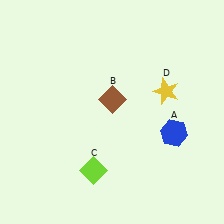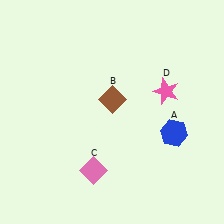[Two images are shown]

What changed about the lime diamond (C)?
In Image 1, C is lime. In Image 2, it changed to pink.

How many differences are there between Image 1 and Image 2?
There are 2 differences between the two images.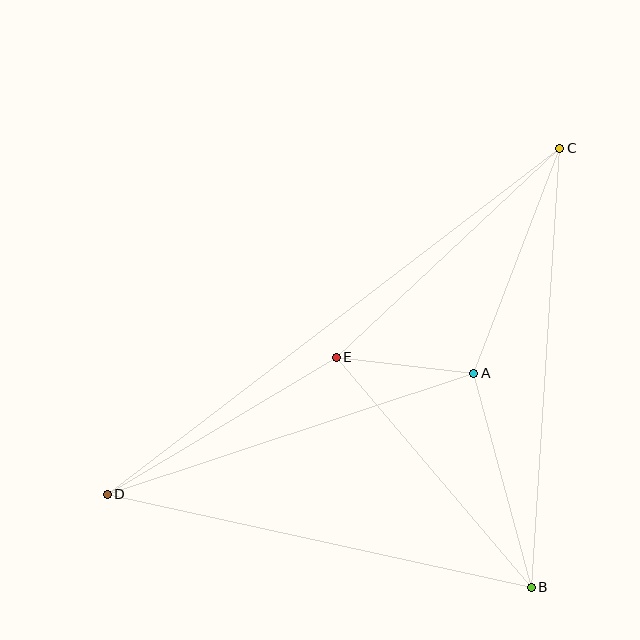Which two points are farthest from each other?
Points C and D are farthest from each other.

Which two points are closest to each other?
Points A and E are closest to each other.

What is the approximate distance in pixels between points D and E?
The distance between D and E is approximately 267 pixels.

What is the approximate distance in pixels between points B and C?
The distance between B and C is approximately 440 pixels.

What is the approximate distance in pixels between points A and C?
The distance between A and C is approximately 241 pixels.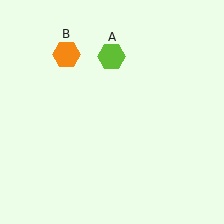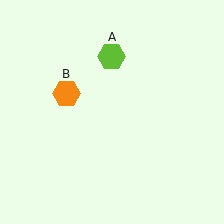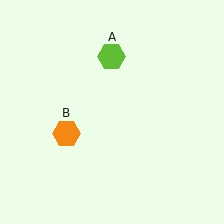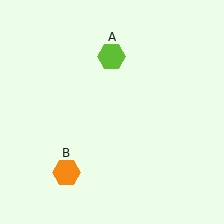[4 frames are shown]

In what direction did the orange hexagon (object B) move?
The orange hexagon (object B) moved down.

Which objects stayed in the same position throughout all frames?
Lime hexagon (object A) remained stationary.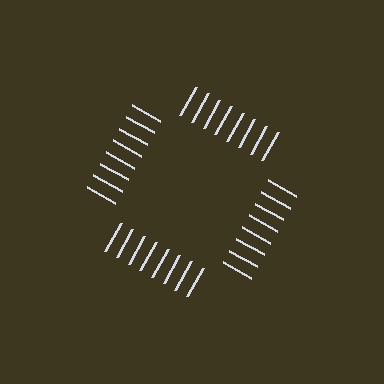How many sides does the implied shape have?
4 sides — the line-ends trace a square.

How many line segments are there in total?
32 — 8 along each of the 4 edges.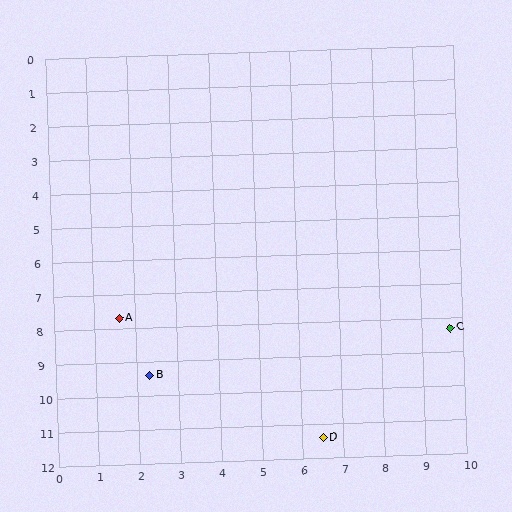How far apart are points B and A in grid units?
Points B and A are about 1.8 grid units apart.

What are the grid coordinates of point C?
Point C is at approximately (9.7, 8.3).